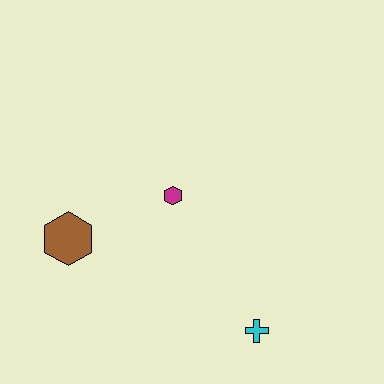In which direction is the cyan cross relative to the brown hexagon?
The cyan cross is to the right of the brown hexagon.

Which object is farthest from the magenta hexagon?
The cyan cross is farthest from the magenta hexagon.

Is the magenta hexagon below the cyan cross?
No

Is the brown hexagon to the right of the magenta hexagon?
No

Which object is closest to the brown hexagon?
The magenta hexagon is closest to the brown hexagon.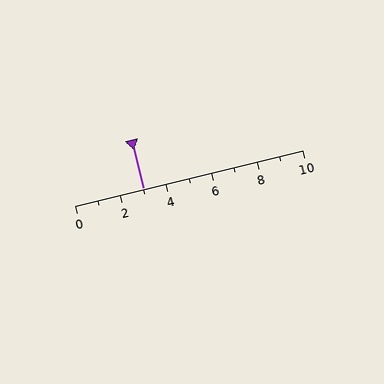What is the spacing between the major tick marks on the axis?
The major ticks are spaced 2 apart.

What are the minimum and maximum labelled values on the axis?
The axis runs from 0 to 10.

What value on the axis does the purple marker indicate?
The marker indicates approximately 3.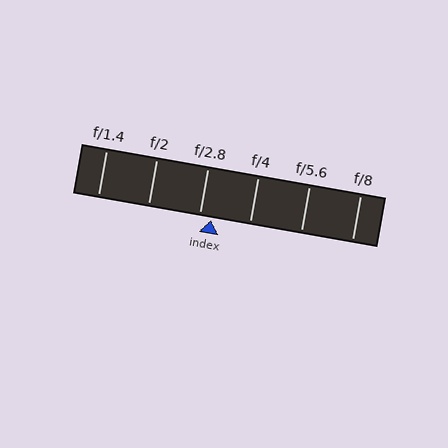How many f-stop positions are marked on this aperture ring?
There are 6 f-stop positions marked.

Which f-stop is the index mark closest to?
The index mark is closest to f/2.8.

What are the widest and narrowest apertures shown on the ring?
The widest aperture shown is f/1.4 and the narrowest is f/8.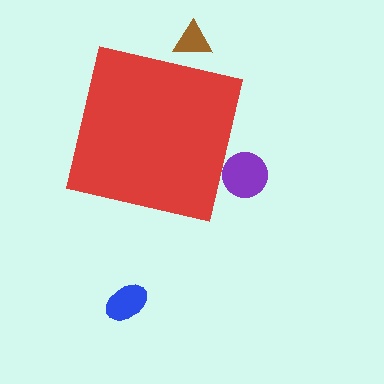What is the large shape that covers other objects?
A red square.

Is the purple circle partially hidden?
Yes, the purple circle is partially hidden behind the red square.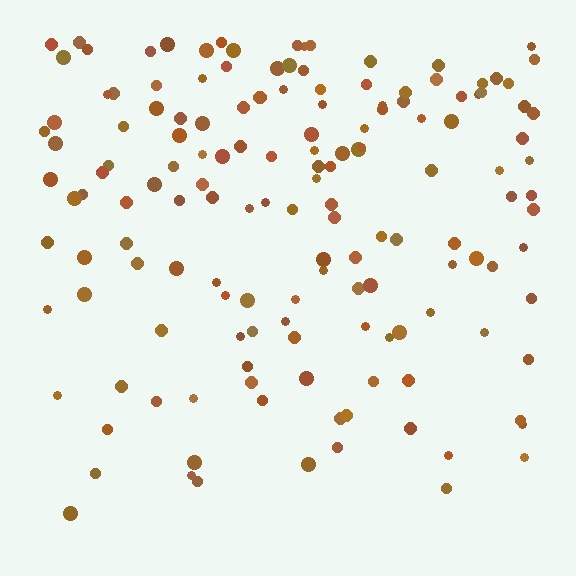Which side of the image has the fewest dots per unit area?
The bottom.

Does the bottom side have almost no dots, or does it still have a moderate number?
Still a moderate number, just noticeably fewer than the top.